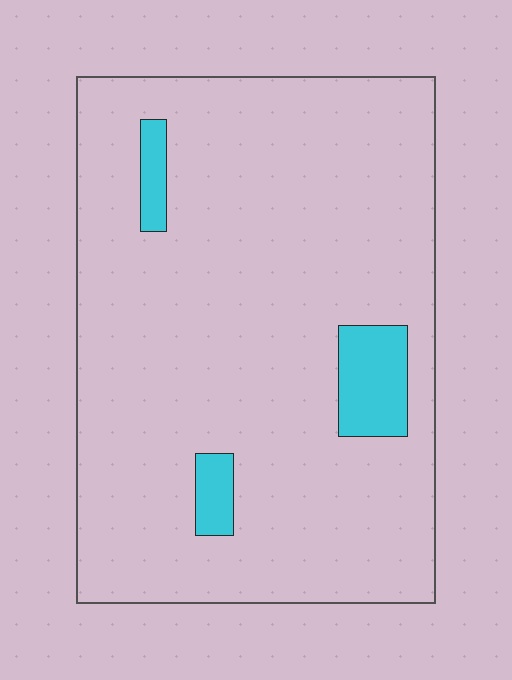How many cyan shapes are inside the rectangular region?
3.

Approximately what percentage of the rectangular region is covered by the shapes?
Approximately 5%.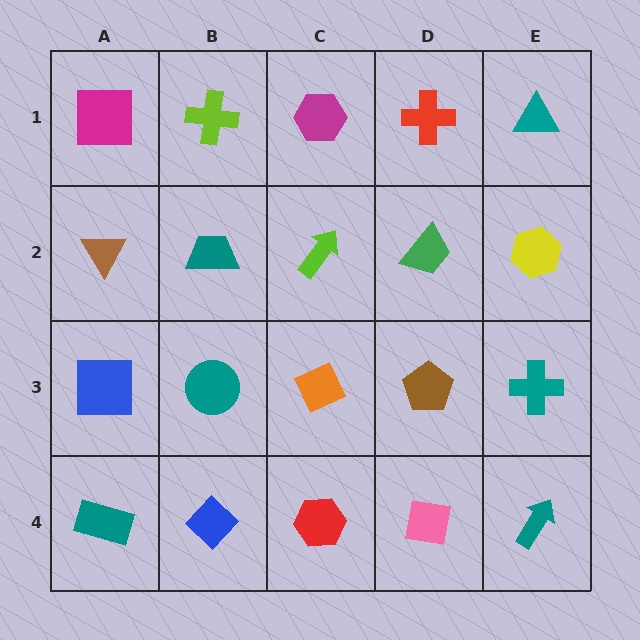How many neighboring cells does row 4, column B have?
3.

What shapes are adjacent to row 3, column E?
A yellow hexagon (row 2, column E), a teal arrow (row 4, column E), a brown pentagon (row 3, column D).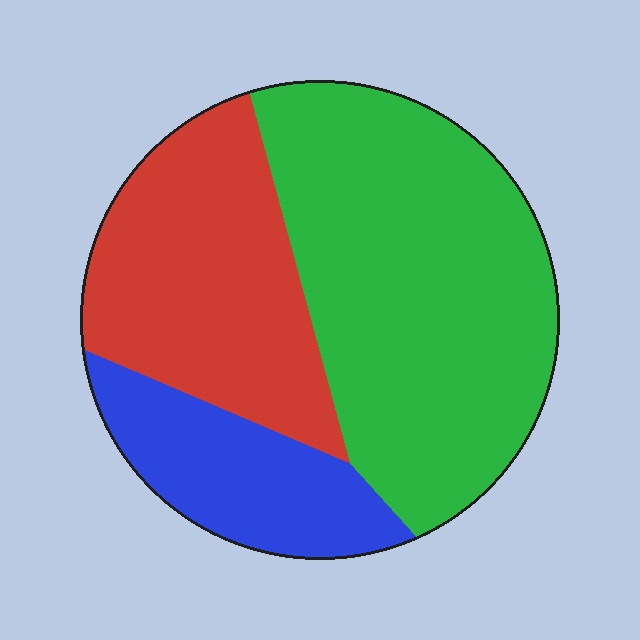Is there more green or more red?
Green.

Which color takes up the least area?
Blue, at roughly 20%.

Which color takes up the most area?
Green, at roughly 50%.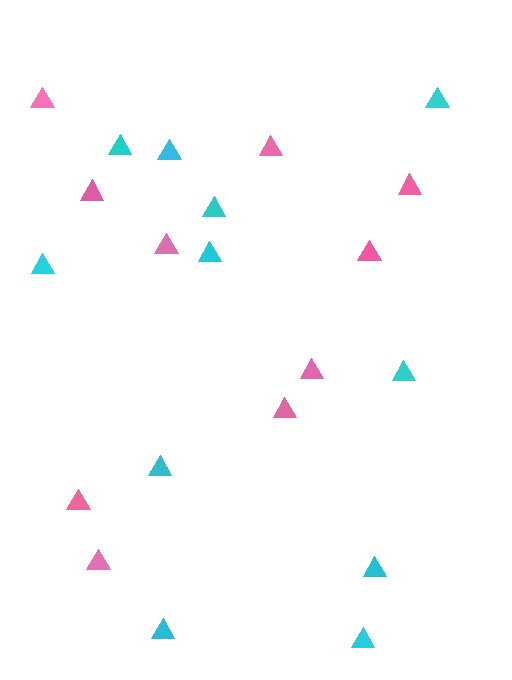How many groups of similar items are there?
There are 2 groups: one group of cyan triangles (11) and one group of pink triangles (10).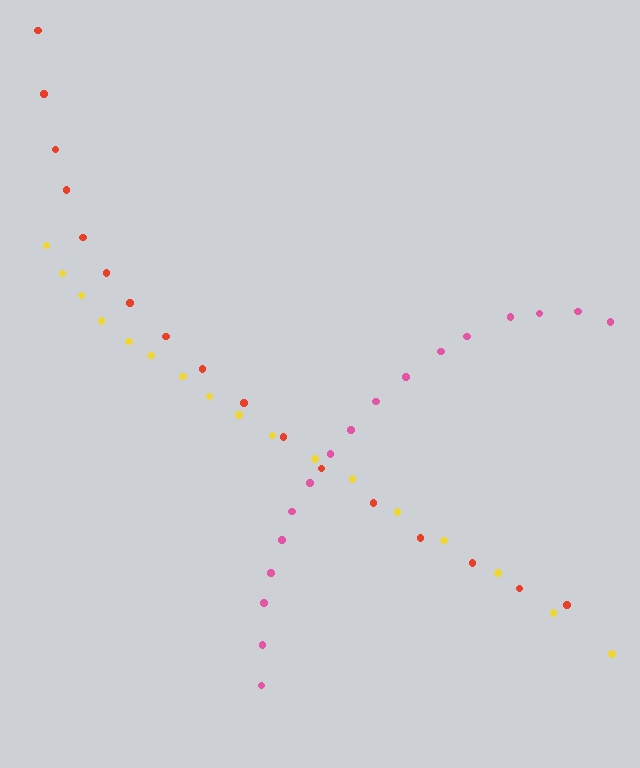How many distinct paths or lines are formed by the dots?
There are 3 distinct paths.